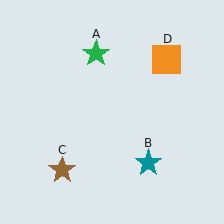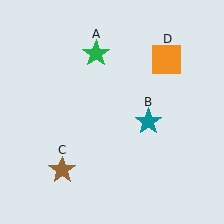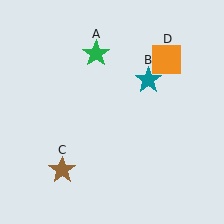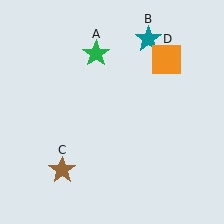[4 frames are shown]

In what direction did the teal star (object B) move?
The teal star (object B) moved up.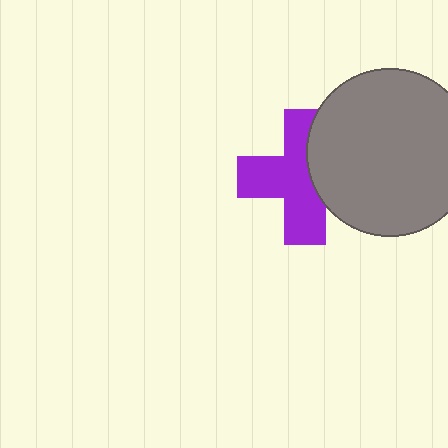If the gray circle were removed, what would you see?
You would see the complete purple cross.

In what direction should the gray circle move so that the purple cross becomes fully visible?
The gray circle should move right. That is the shortest direction to clear the overlap and leave the purple cross fully visible.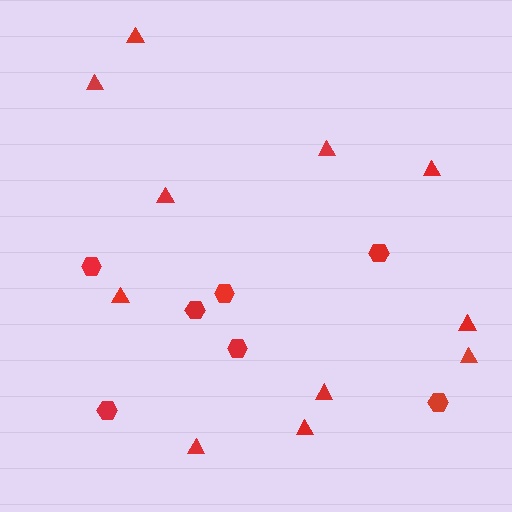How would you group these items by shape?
There are 2 groups: one group of triangles (11) and one group of hexagons (7).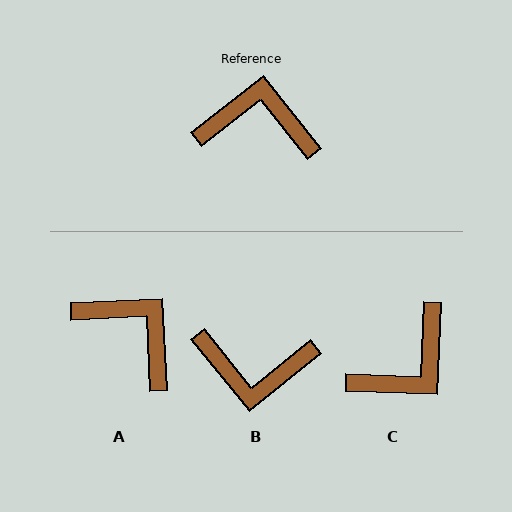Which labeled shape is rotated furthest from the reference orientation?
B, about 179 degrees away.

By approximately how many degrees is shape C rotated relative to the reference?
Approximately 130 degrees clockwise.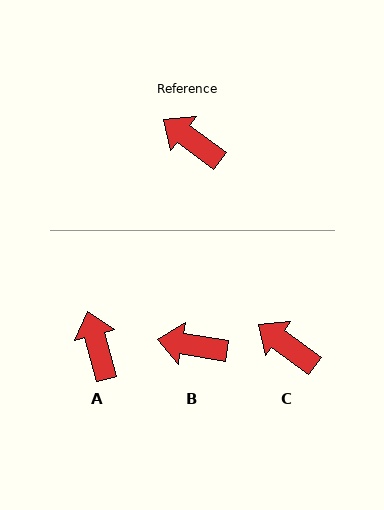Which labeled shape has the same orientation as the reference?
C.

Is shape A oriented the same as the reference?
No, it is off by about 38 degrees.